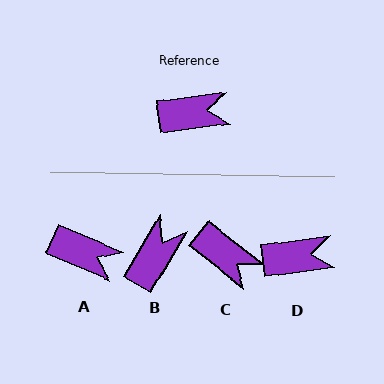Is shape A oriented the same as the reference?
No, it is off by about 31 degrees.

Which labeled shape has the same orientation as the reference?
D.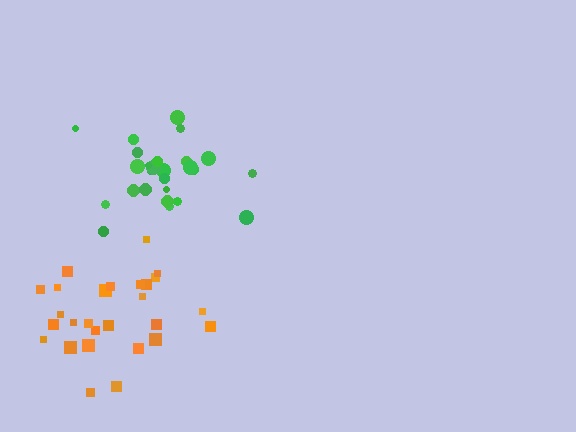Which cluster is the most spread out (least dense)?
Orange.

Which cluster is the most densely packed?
Green.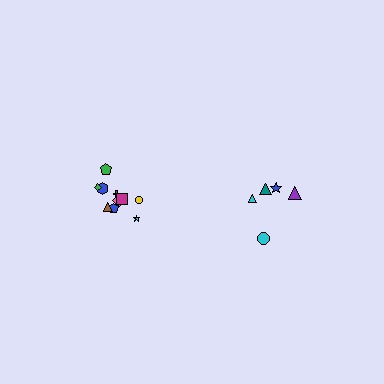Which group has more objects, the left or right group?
The left group.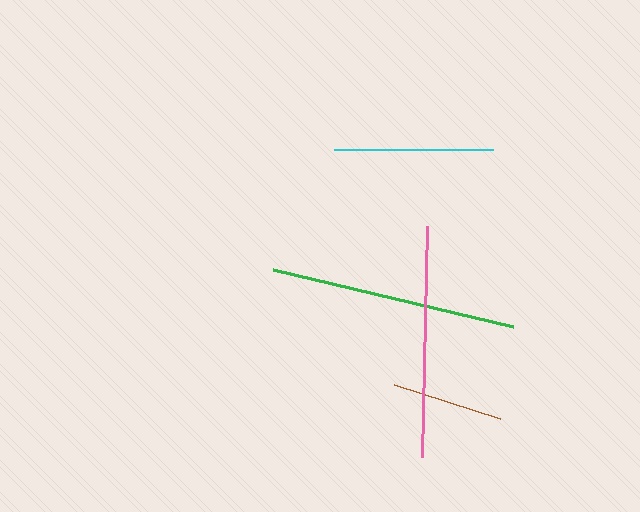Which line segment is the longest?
The green line is the longest at approximately 246 pixels.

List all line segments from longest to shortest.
From longest to shortest: green, pink, cyan, brown.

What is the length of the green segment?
The green segment is approximately 246 pixels long.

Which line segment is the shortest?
The brown line is the shortest at approximately 111 pixels.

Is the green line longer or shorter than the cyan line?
The green line is longer than the cyan line.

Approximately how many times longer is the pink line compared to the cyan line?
The pink line is approximately 1.5 times the length of the cyan line.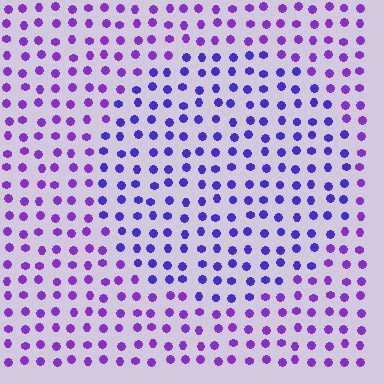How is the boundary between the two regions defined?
The boundary is defined purely by a slight shift in hue (about 29 degrees). Spacing, size, and orientation are identical on both sides.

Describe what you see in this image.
The image is filled with small purple elements in a uniform arrangement. A circle-shaped region is visible where the elements are tinted to a slightly different hue, forming a subtle color boundary.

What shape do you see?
I see a circle.